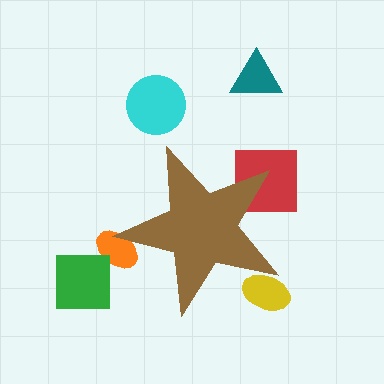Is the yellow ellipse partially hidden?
Yes, the yellow ellipse is partially hidden behind the brown star.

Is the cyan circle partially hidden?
No, the cyan circle is fully visible.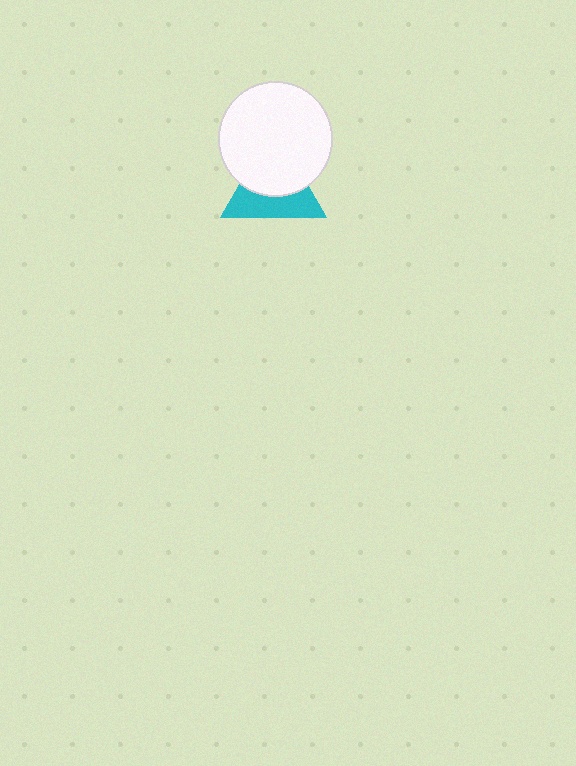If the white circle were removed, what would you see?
You would see the complete cyan triangle.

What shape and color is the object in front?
The object in front is a white circle.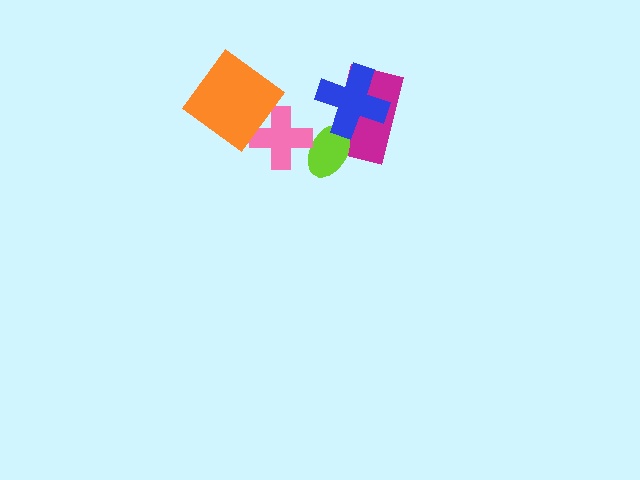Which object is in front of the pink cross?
The orange diamond is in front of the pink cross.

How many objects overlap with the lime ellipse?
3 objects overlap with the lime ellipse.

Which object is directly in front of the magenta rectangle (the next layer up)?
The lime ellipse is directly in front of the magenta rectangle.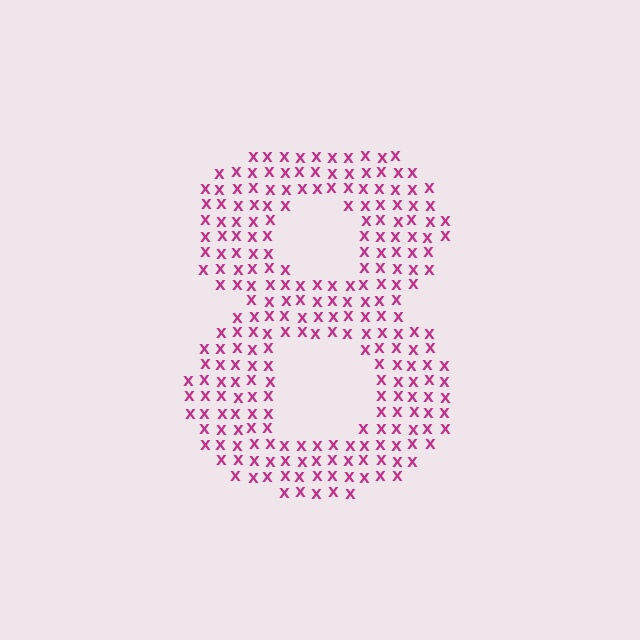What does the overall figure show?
The overall figure shows the digit 8.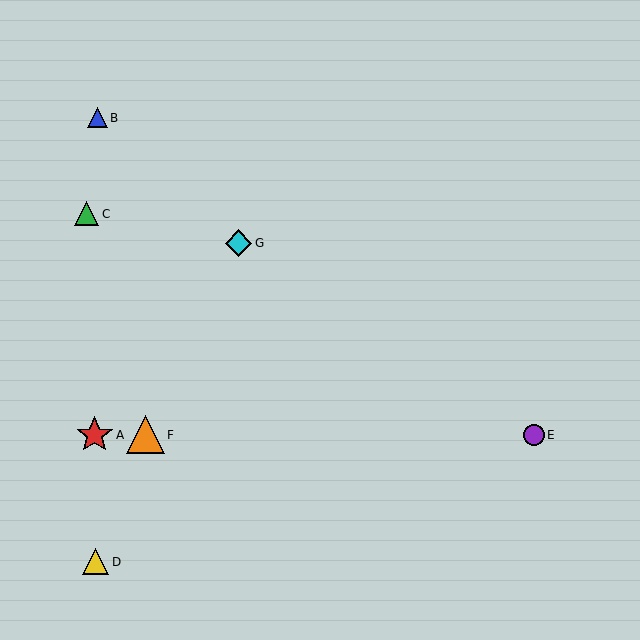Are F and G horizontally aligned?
No, F is at y≈435 and G is at y≈243.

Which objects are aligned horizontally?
Objects A, E, F are aligned horizontally.